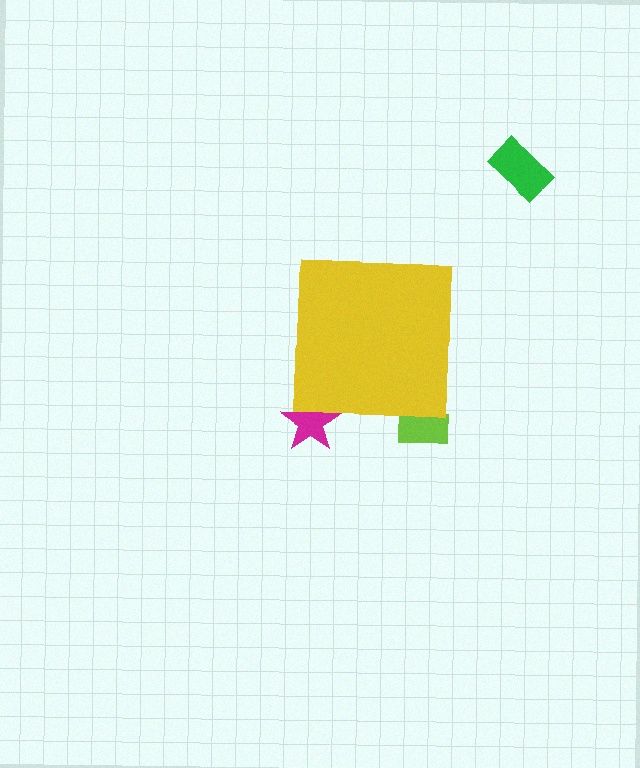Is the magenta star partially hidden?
Yes, the magenta star is partially hidden behind the yellow square.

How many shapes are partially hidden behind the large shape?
2 shapes are partially hidden.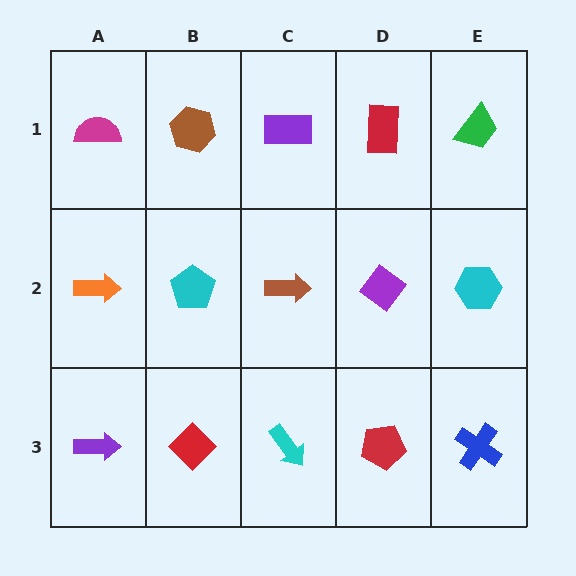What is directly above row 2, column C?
A purple rectangle.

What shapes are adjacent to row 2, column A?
A magenta semicircle (row 1, column A), a purple arrow (row 3, column A), a cyan pentagon (row 2, column B).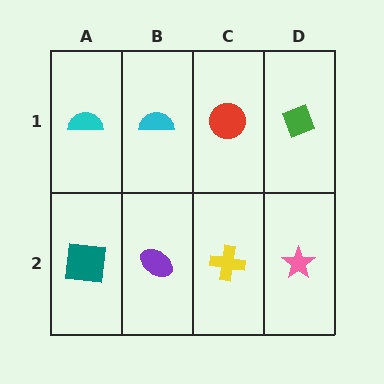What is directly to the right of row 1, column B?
A red circle.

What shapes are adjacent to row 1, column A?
A teal square (row 2, column A), a cyan semicircle (row 1, column B).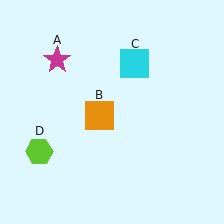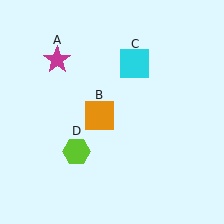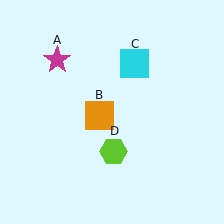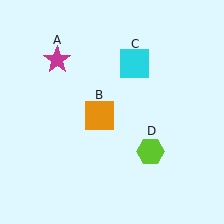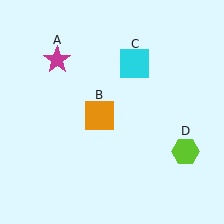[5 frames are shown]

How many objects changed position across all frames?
1 object changed position: lime hexagon (object D).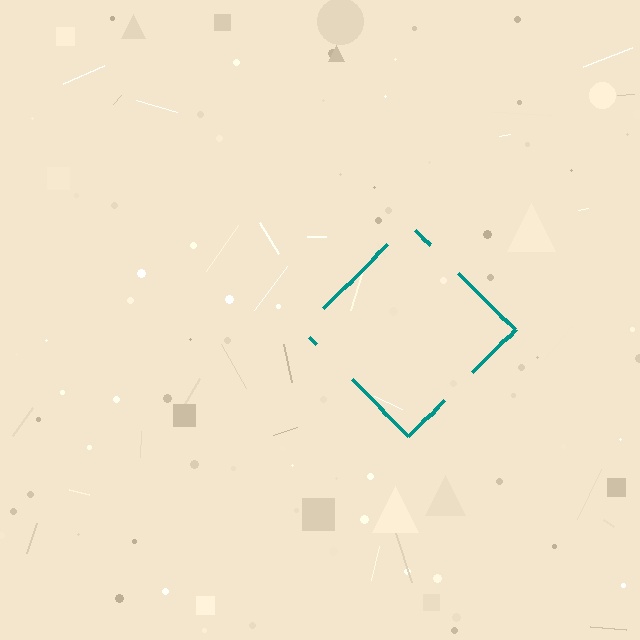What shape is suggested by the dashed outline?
The dashed outline suggests a diamond.